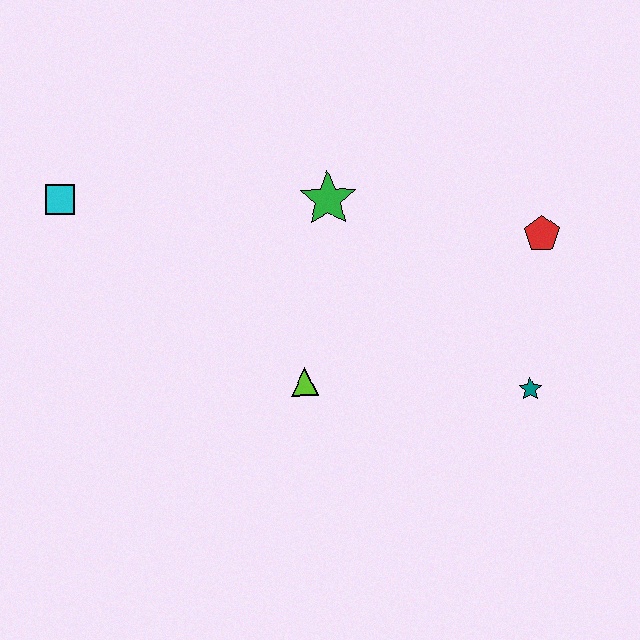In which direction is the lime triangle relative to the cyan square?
The lime triangle is to the right of the cyan square.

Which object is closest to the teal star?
The red pentagon is closest to the teal star.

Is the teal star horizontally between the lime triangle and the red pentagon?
Yes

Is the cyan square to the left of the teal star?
Yes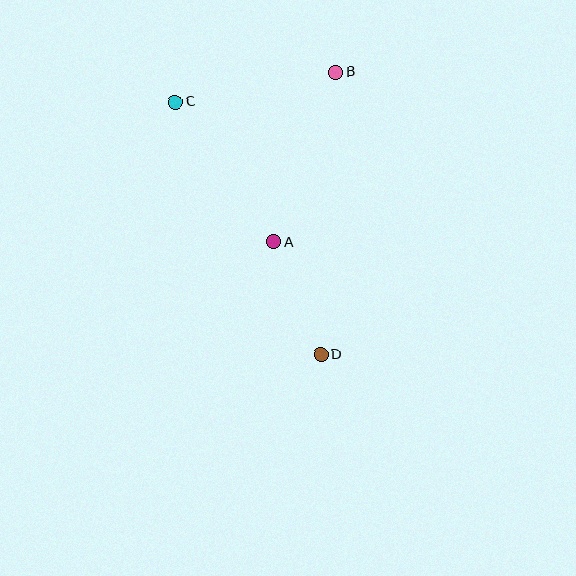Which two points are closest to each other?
Points A and D are closest to each other.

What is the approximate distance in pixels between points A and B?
The distance between A and B is approximately 181 pixels.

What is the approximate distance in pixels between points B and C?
The distance between B and C is approximately 163 pixels.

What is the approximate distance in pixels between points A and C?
The distance between A and C is approximately 172 pixels.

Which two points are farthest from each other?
Points C and D are farthest from each other.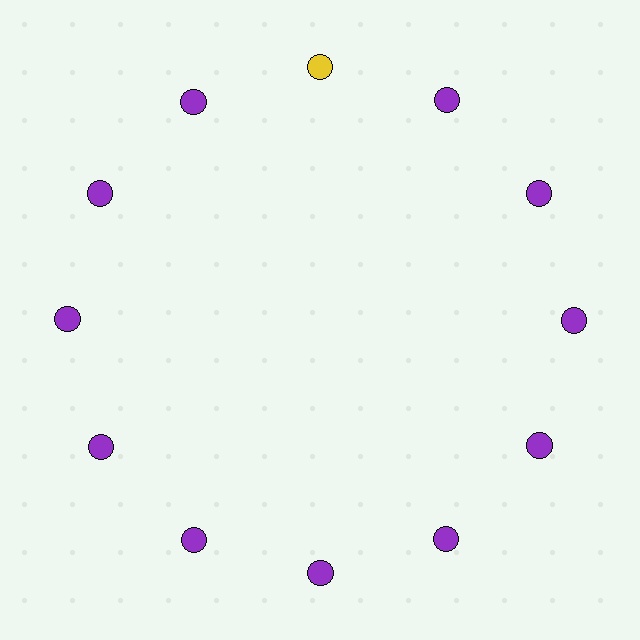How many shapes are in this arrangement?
There are 12 shapes arranged in a ring pattern.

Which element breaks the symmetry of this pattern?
The yellow circle at roughly the 12 o'clock position breaks the symmetry. All other shapes are purple circles.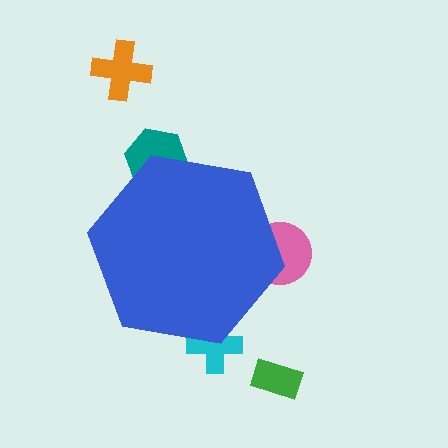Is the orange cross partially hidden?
No, the orange cross is fully visible.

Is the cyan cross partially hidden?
Yes, the cyan cross is partially hidden behind the blue hexagon.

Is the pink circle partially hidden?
Yes, the pink circle is partially hidden behind the blue hexagon.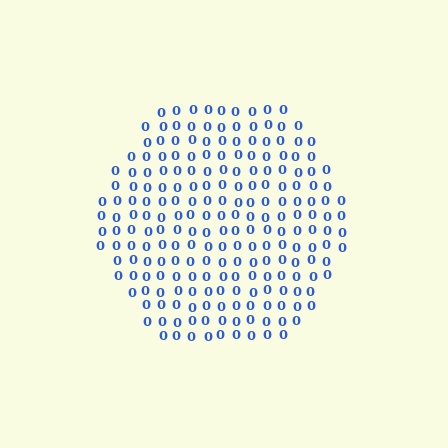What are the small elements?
The small elements are digit 0's.